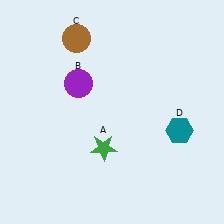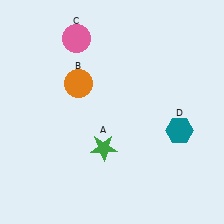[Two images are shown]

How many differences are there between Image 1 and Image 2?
There are 2 differences between the two images.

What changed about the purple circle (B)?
In Image 1, B is purple. In Image 2, it changed to orange.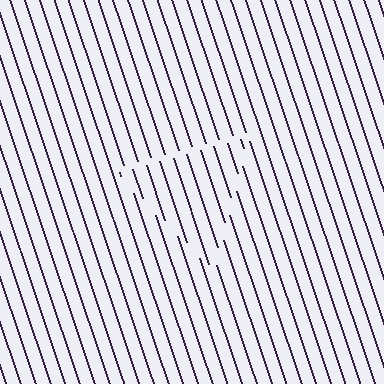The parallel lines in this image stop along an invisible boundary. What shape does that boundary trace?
An illusory triangle. The interior of the shape contains the same grating, shifted by half a period — the contour is defined by the phase discontinuity where line-ends from the inner and outer gratings abut.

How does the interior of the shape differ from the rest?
The interior of the shape contains the same grating, shifted by half a period — the contour is defined by the phase discontinuity where line-ends from the inner and outer gratings abut.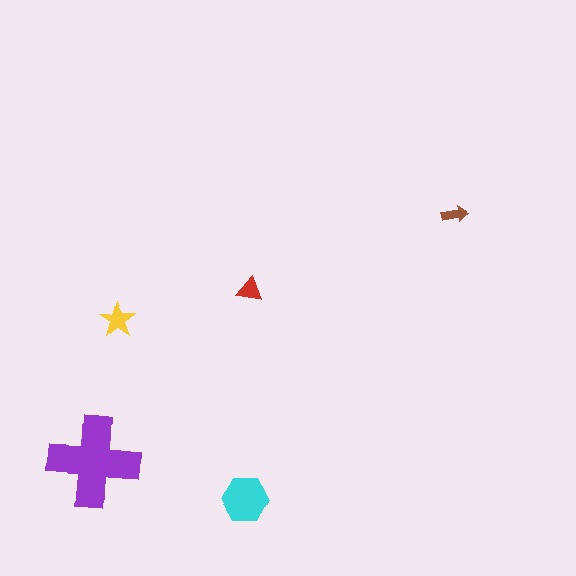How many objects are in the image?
There are 5 objects in the image.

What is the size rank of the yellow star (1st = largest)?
3rd.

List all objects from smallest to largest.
The brown arrow, the red triangle, the yellow star, the cyan hexagon, the purple cross.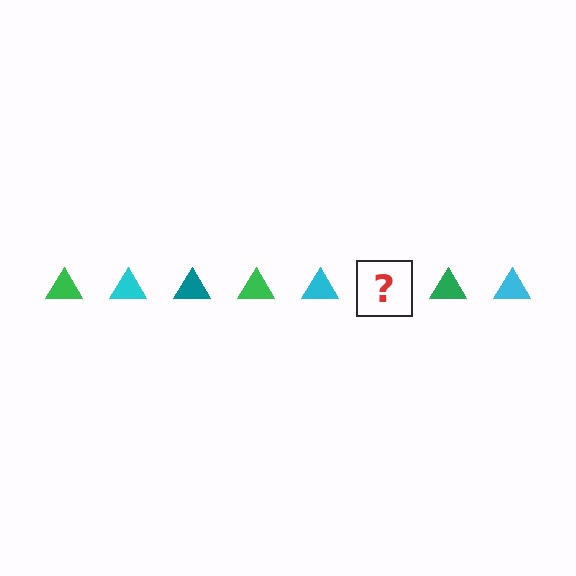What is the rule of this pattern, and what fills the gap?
The rule is that the pattern cycles through green, cyan, teal triangles. The gap should be filled with a teal triangle.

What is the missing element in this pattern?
The missing element is a teal triangle.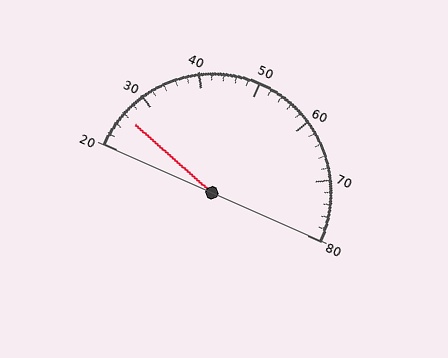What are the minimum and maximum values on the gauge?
The gauge ranges from 20 to 80.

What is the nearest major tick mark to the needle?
The nearest major tick mark is 30.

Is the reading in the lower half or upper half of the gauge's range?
The reading is in the lower half of the range (20 to 80).